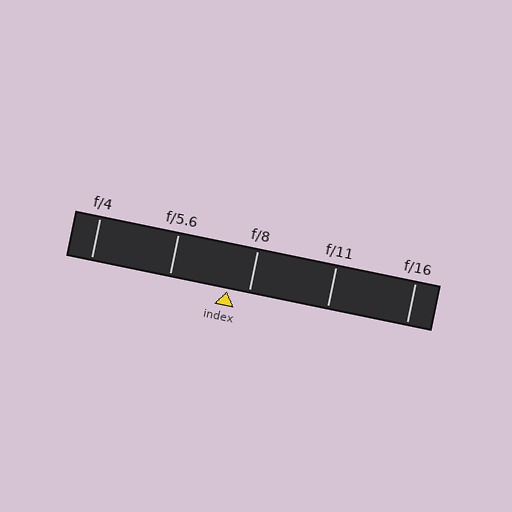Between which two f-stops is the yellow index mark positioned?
The index mark is between f/5.6 and f/8.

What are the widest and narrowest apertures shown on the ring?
The widest aperture shown is f/4 and the narrowest is f/16.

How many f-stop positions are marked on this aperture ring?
There are 5 f-stop positions marked.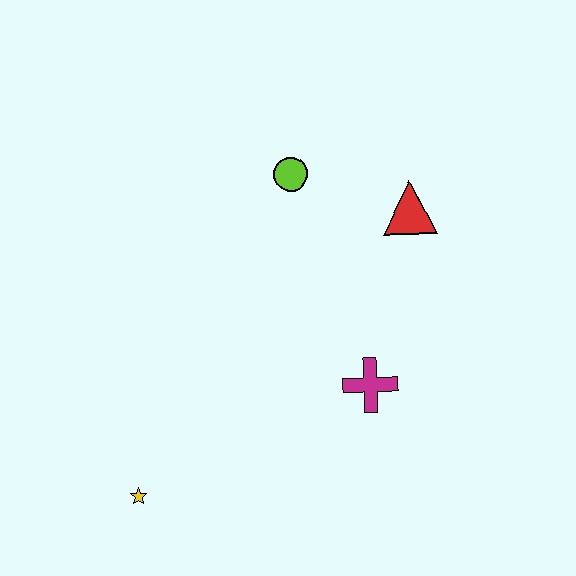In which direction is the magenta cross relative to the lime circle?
The magenta cross is below the lime circle.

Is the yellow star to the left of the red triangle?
Yes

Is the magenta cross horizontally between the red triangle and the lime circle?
Yes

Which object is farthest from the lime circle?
The yellow star is farthest from the lime circle.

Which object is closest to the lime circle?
The red triangle is closest to the lime circle.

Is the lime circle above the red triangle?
Yes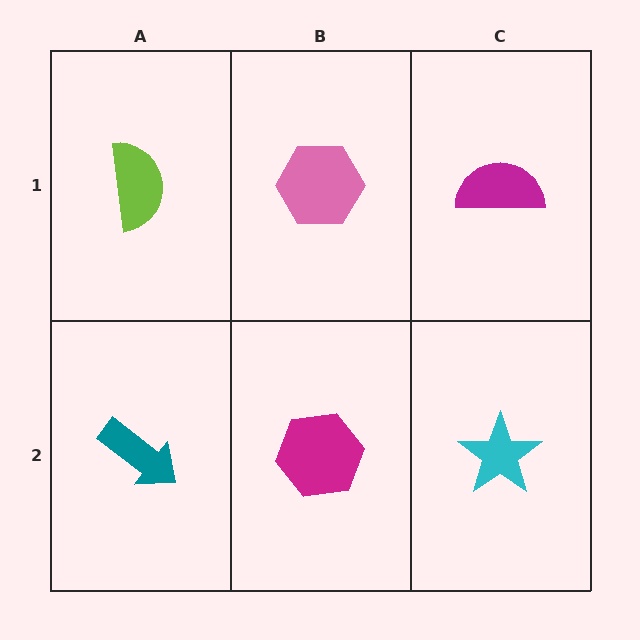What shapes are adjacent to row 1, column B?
A magenta hexagon (row 2, column B), a lime semicircle (row 1, column A), a magenta semicircle (row 1, column C).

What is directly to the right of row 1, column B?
A magenta semicircle.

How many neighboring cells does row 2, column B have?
3.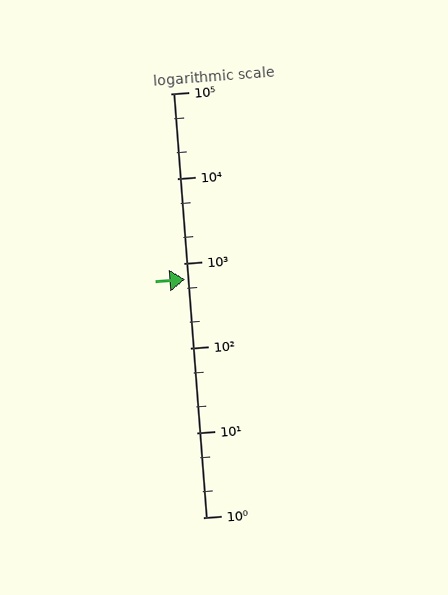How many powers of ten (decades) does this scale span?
The scale spans 5 decades, from 1 to 100000.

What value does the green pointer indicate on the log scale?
The pointer indicates approximately 640.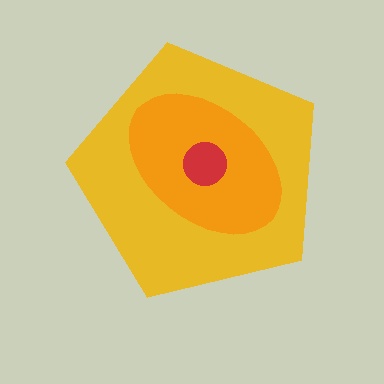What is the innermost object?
The red circle.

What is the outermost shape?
The yellow pentagon.